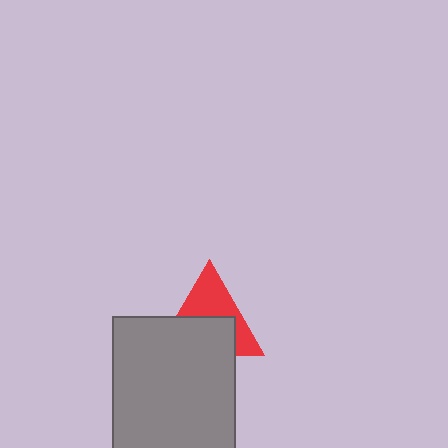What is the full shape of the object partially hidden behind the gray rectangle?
The partially hidden object is a red triangle.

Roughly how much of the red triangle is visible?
About half of it is visible (roughly 48%).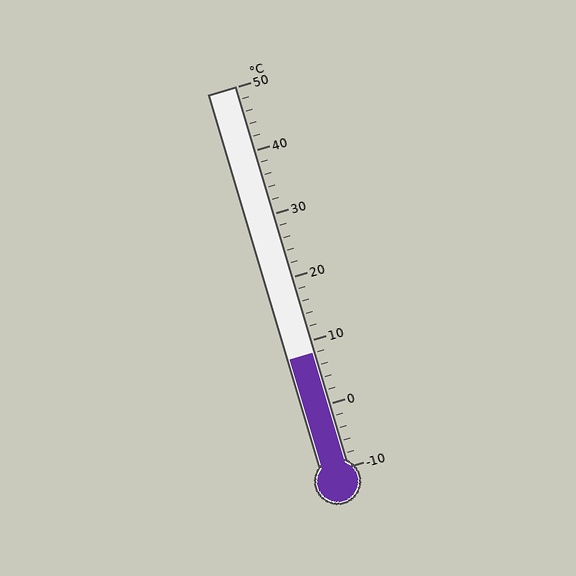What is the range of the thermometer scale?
The thermometer scale ranges from -10°C to 50°C.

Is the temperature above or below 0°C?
The temperature is above 0°C.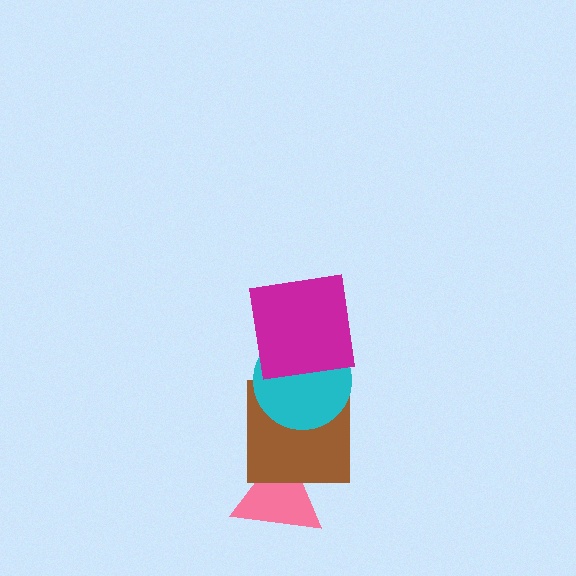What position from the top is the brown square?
The brown square is 3rd from the top.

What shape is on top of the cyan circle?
The magenta square is on top of the cyan circle.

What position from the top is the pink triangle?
The pink triangle is 4th from the top.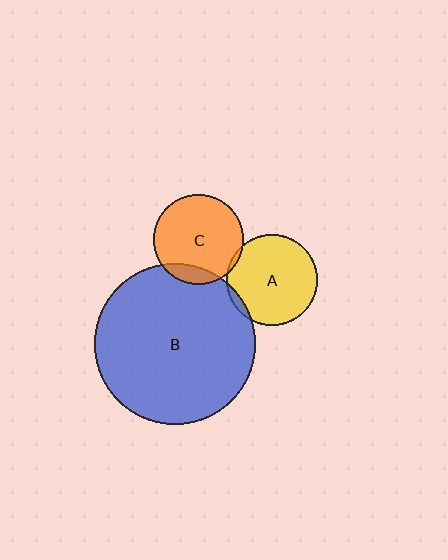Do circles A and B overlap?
Yes.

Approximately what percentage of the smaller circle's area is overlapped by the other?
Approximately 5%.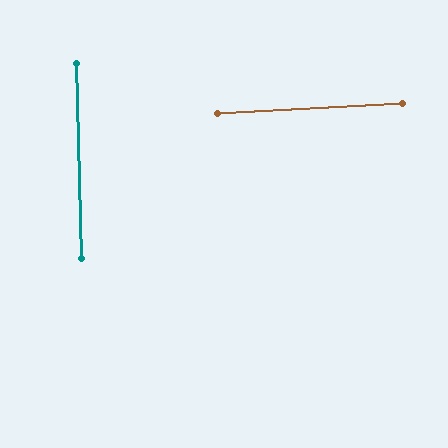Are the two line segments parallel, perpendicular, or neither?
Perpendicular — they meet at approximately 88°.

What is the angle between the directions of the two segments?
Approximately 88 degrees.